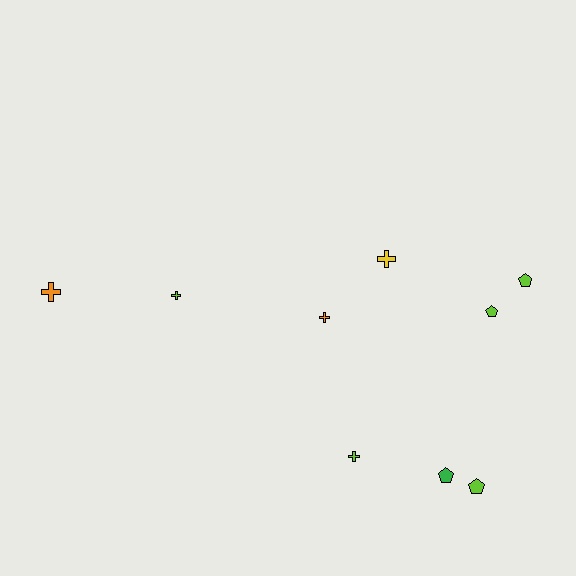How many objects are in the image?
There are 9 objects.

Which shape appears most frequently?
Cross, with 5 objects.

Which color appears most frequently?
Lime, with 5 objects.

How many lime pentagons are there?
There are 3 lime pentagons.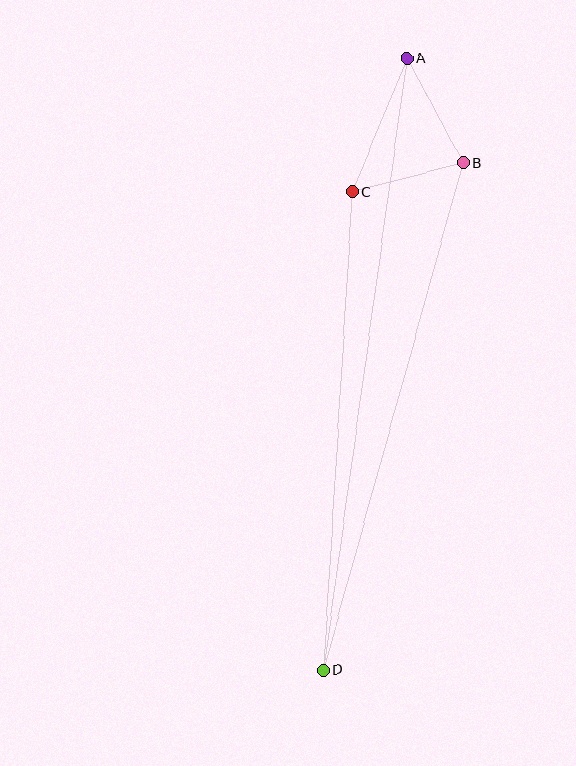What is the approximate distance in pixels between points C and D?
The distance between C and D is approximately 478 pixels.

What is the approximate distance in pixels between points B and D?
The distance between B and D is approximately 526 pixels.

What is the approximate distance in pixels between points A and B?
The distance between A and B is approximately 119 pixels.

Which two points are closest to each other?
Points B and C are closest to each other.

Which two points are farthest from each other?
Points A and D are farthest from each other.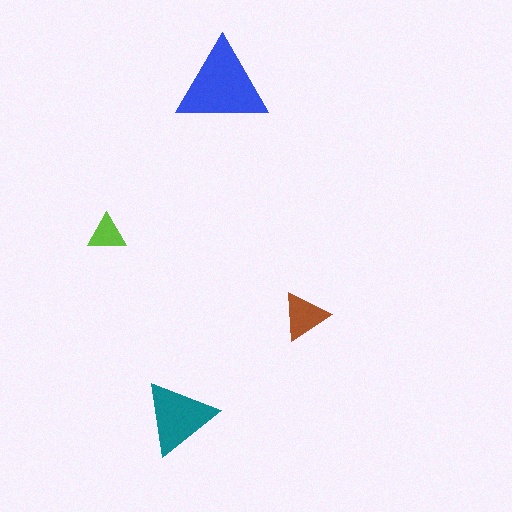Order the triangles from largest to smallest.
the blue one, the teal one, the brown one, the lime one.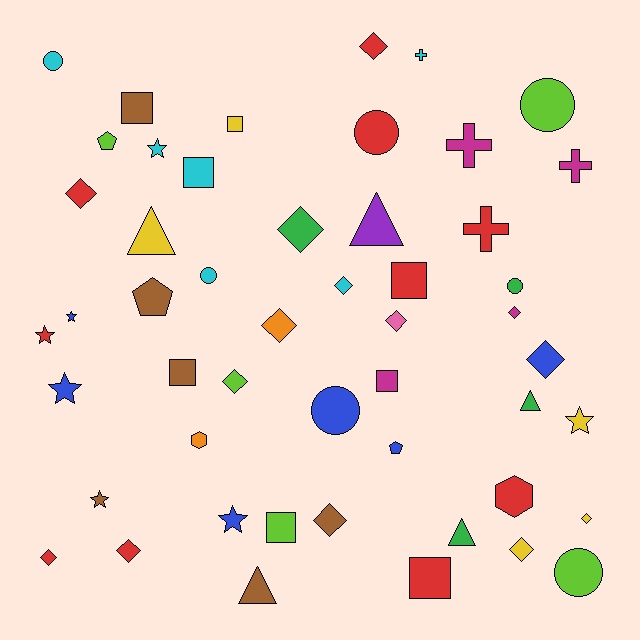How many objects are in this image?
There are 50 objects.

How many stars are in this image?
There are 7 stars.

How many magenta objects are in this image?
There are 4 magenta objects.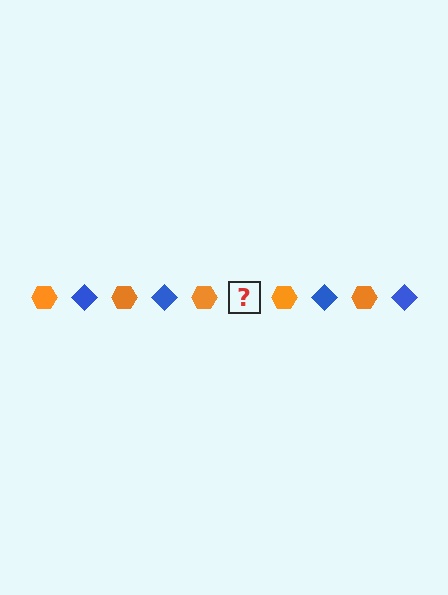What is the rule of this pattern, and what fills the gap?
The rule is that the pattern alternates between orange hexagon and blue diamond. The gap should be filled with a blue diamond.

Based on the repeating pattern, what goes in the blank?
The blank should be a blue diamond.